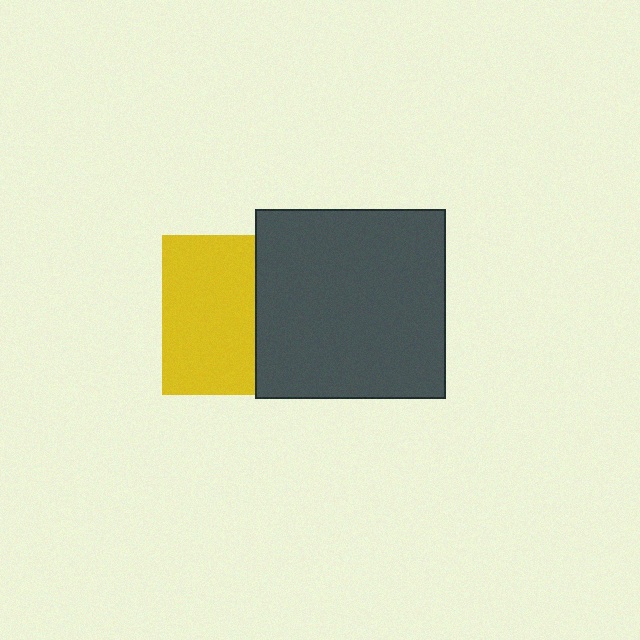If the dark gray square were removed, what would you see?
You would see the complete yellow square.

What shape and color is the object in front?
The object in front is a dark gray square.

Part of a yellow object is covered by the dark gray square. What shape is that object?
It is a square.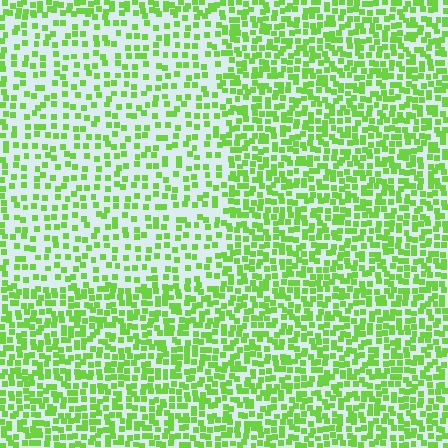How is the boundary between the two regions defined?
The boundary is defined by a change in element density (approximately 1.9x ratio). All elements are the same color, size, and shape.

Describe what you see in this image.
The image contains small lime elements arranged at two different densities. A rectangle-shaped region is visible where the elements are less densely packed than the surrounding area.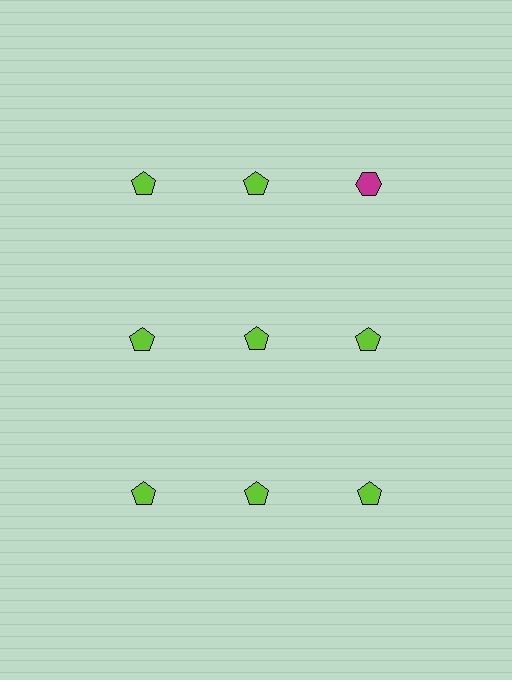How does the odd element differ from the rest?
It differs in both color (magenta instead of lime) and shape (hexagon instead of pentagon).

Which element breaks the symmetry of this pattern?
The magenta hexagon in the top row, center column breaks the symmetry. All other shapes are lime pentagons.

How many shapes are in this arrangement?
There are 9 shapes arranged in a grid pattern.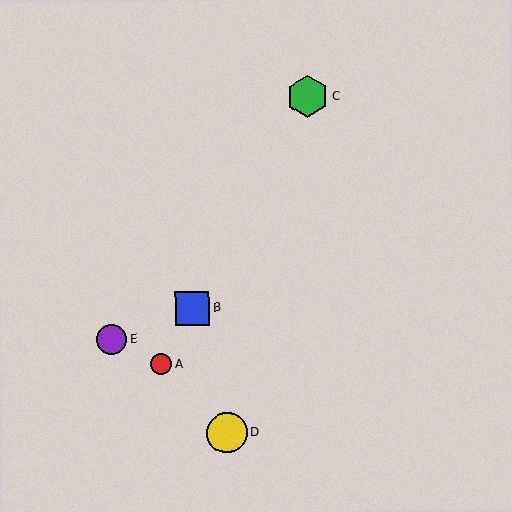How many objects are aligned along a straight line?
3 objects (A, B, C) are aligned along a straight line.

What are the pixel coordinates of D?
Object D is at (227, 433).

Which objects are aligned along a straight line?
Objects A, B, C are aligned along a straight line.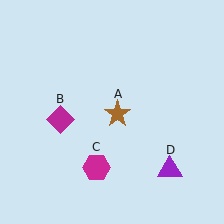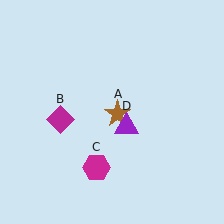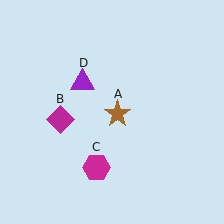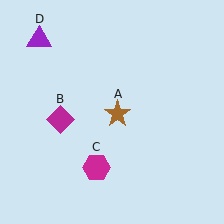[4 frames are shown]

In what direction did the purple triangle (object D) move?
The purple triangle (object D) moved up and to the left.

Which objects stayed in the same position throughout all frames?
Brown star (object A) and magenta diamond (object B) and magenta hexagon (object C) remained stationary.